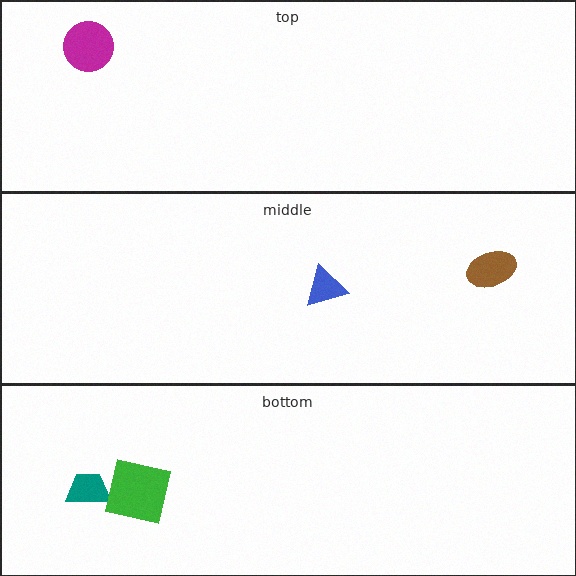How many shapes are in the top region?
1.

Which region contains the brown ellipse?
The middle region.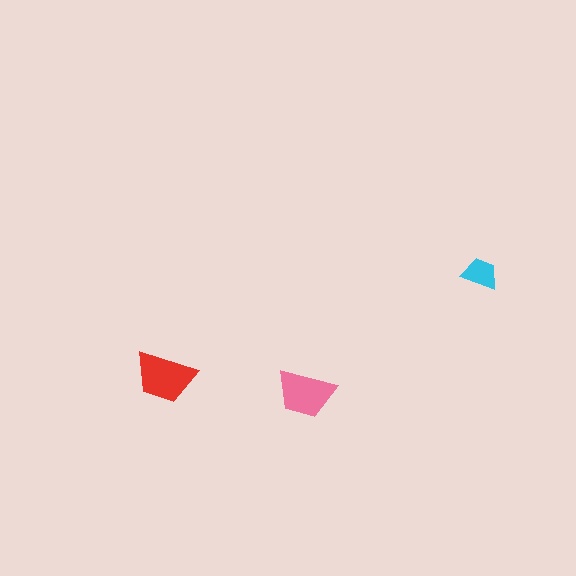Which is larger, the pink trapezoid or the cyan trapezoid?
The pink one.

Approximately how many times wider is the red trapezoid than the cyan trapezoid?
About 1.5 times wider.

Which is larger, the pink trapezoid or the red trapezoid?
The red one.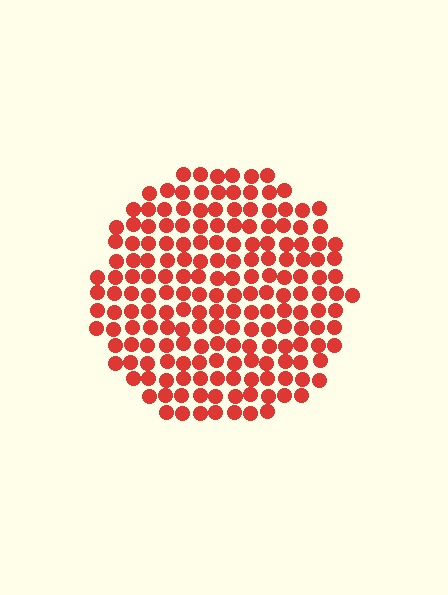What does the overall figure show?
The overall figure shows a circle.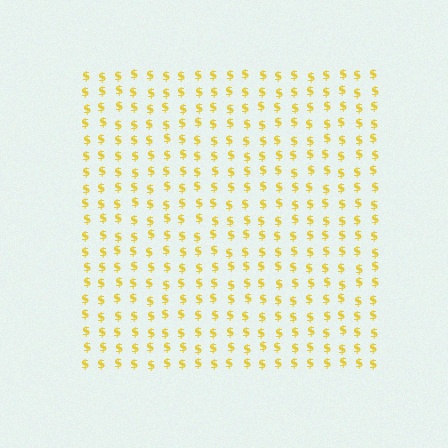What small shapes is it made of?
It is made of small dollar signs.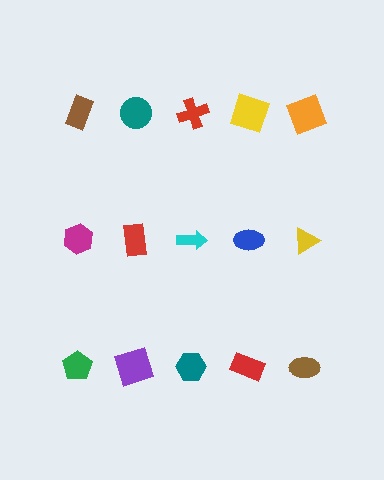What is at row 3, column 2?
A purple square.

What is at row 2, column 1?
A magenta hexagon.